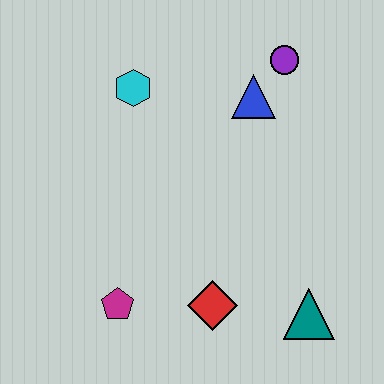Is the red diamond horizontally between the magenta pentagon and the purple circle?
Yes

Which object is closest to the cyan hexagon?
The blue triangle is closest to the cyan hexagon.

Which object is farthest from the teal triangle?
The cyan hexagon is farthest from the teal triangle.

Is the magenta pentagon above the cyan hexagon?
No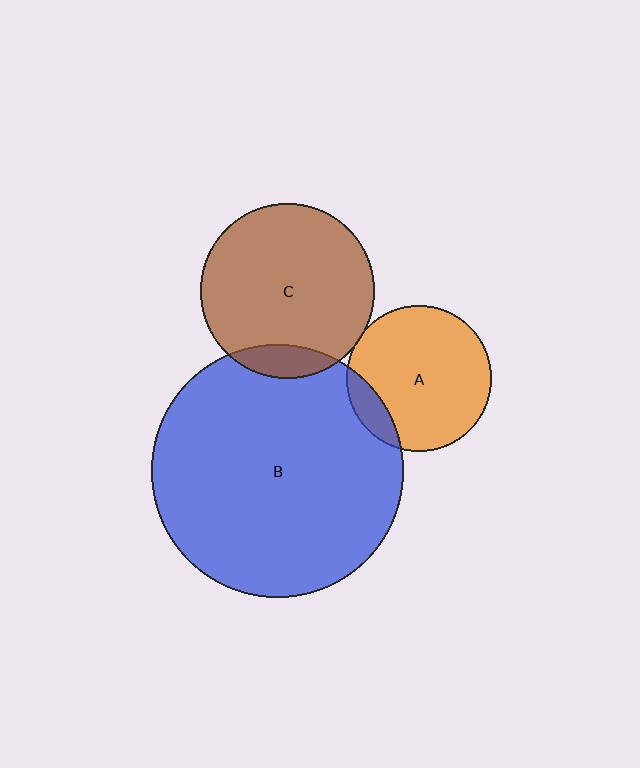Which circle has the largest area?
Circle B (blue).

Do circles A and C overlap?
Yes.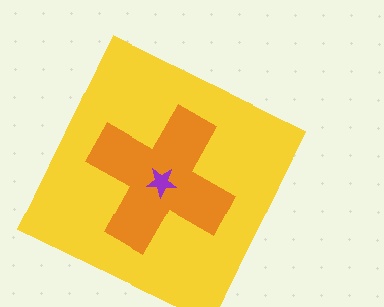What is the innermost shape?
The purple star.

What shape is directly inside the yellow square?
The orange cross.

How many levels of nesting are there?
3.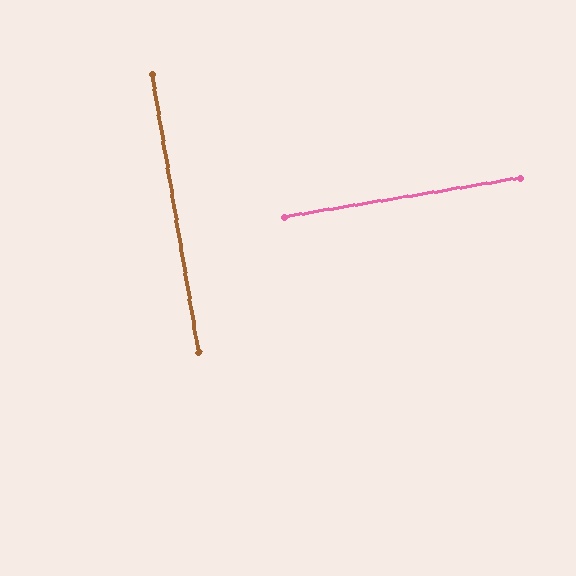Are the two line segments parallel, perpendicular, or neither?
Perpendicular — they meet at approximately 90°.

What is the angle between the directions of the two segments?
Approximately 90 degrees.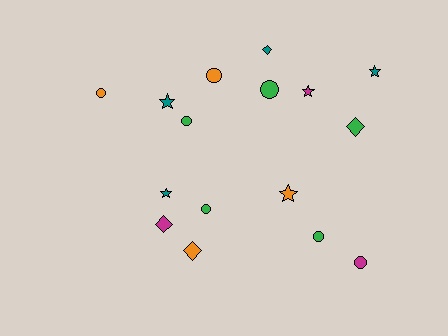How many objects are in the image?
There are 16 objects.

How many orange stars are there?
There is 1 orange star.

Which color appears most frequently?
Green, with 5 objects.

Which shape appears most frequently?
Circle, with 7 objects.